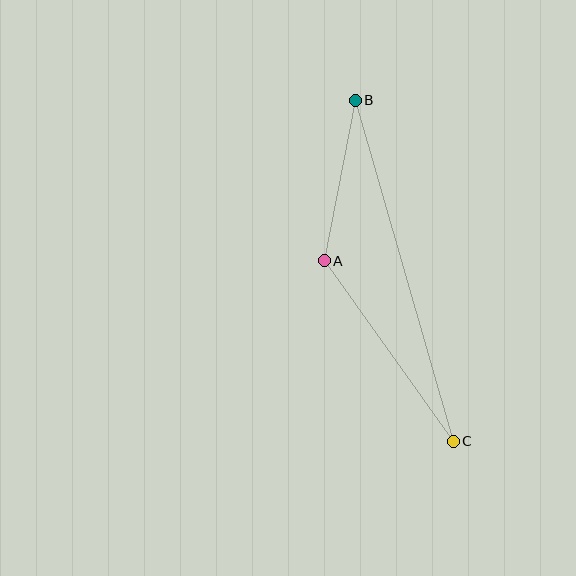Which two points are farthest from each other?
Points B and C are farthest from each other.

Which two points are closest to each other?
Points A and B are closest to each other.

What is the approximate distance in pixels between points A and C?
The distance between A and C is approximately 222 pixels.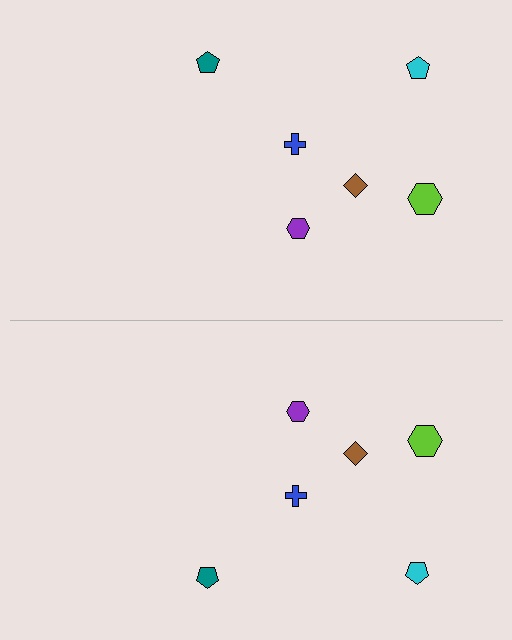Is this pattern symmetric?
Yes, this pattern has bilateral (reflection) symmetry.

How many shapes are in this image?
There are 12 shapes in this image.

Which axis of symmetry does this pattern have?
The pattern has a horizontal axis of symmetry running through the center of the image.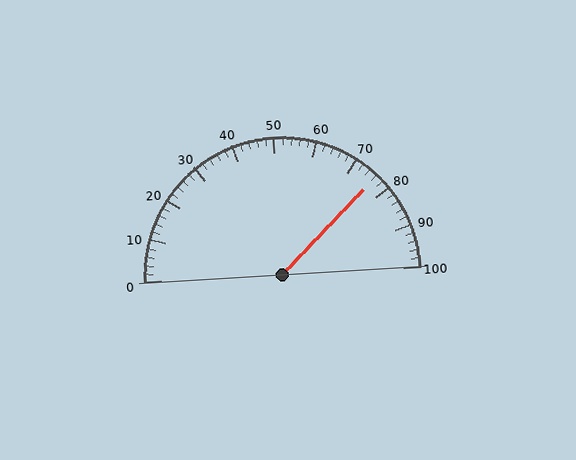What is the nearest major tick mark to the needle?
The nearest major tick mark is 80.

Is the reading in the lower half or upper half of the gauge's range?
The reading is in the upper half of the range (0 to 100).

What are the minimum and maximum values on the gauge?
The gauge ranges from 0 to 100.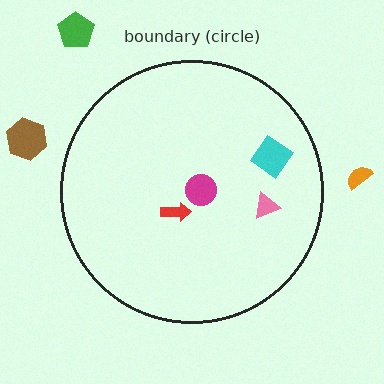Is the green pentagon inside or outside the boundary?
Outside.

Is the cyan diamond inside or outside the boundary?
Inside.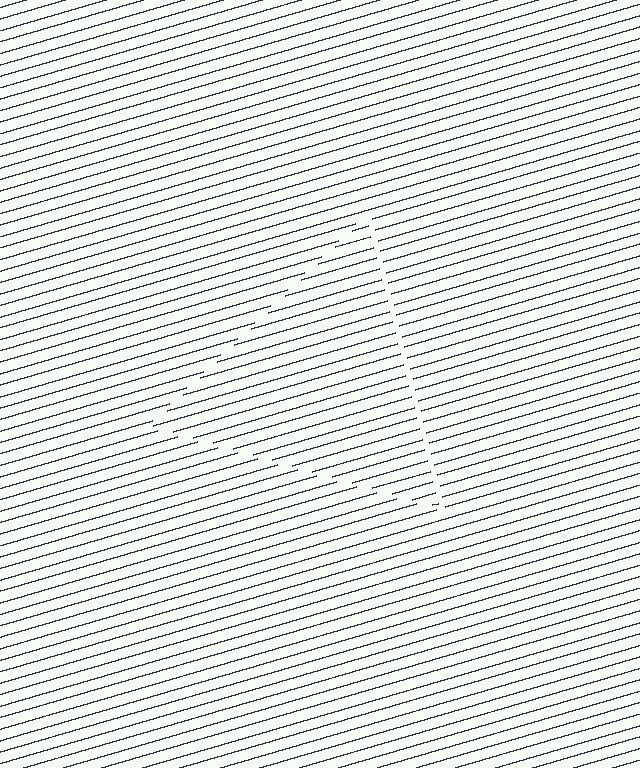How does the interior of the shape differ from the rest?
The interior of the shape contains the same grating, shifted by half a period — the contour is defined by the phase discontinuity where line-ends from the inner and outer gratings abut.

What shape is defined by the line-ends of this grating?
An illusory triangle. The interior of the shape contains the same grating, shifted by half a period — the contour is defined by the phase discontinuity where line-ends from the inner and outer gratings abut.